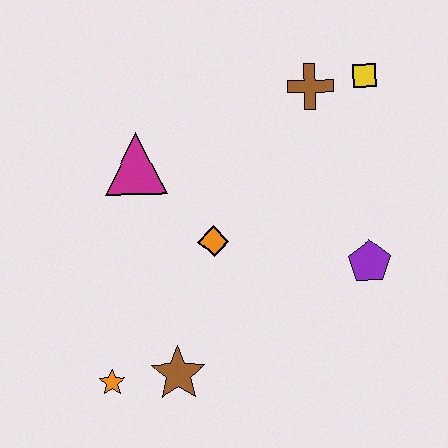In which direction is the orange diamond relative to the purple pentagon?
The orange diamond is to the left of the purple pentagon.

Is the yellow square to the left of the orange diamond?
No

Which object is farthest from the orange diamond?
The yellow square is farthest from the orange diamond.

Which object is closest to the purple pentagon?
The orange diamond is closest to the purple pentagon.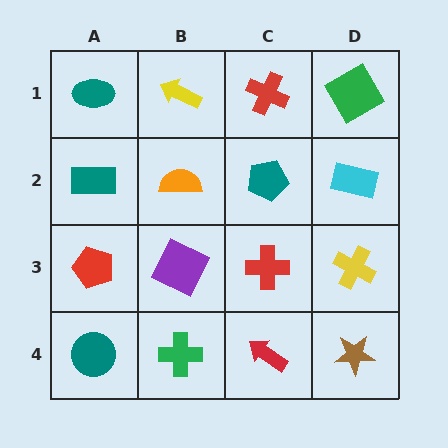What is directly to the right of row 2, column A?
An orange semicircle.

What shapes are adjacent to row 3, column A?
A teal rectangle (row 2, column A), a teal circle (row 4, column A), a purple square (row 3, column B).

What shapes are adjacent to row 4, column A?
A red pentagon (row 3, column A), a green cross (row 4, column B).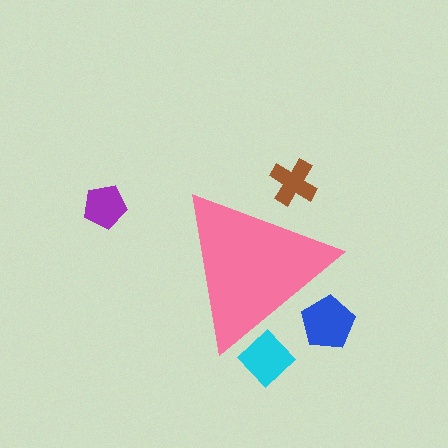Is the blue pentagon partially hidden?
Yes, the blue pentagon is partially hidden behind the pink triangle.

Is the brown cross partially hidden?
Yes, the brown cross is partially hidden behind the pink triangle.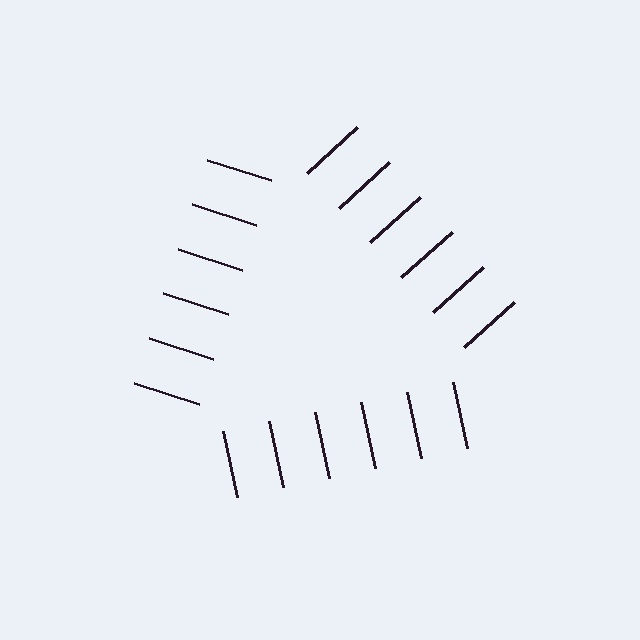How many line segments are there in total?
18 — 6 along each of the 3 edges.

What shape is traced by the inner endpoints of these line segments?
An illusory triangle — the line segments terminate on its edges but no continuous stroke is drawn.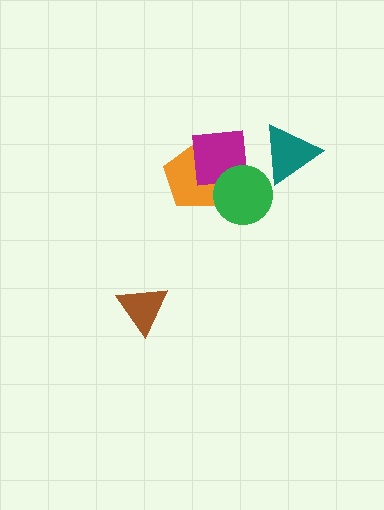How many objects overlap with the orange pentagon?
2 objects overlap with the orange pentagon.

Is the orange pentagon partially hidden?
Yes, it is partially covered by another shape.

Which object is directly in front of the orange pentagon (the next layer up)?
The magenta square is directly in front of the orange pentagon.